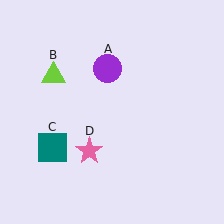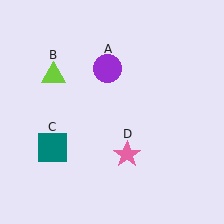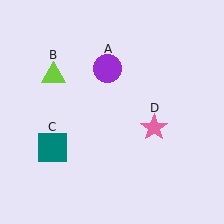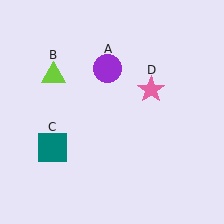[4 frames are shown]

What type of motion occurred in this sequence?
The pink star (object D) rotated counterclockwise around the center of the scene.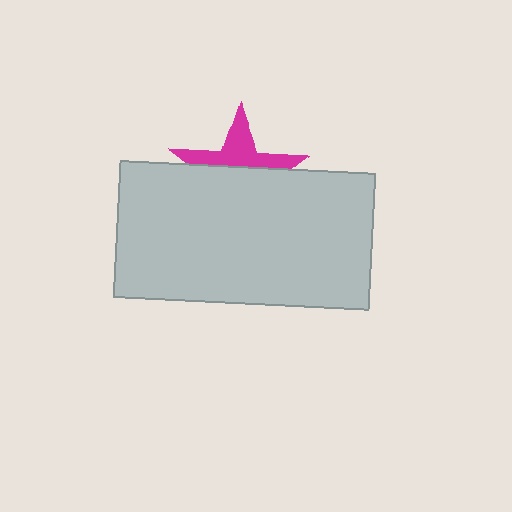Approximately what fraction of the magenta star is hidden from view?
Roughly 59% of the magenta star is hidden behind the light gray rectangle.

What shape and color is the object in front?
The object in front is a light gray rectangle.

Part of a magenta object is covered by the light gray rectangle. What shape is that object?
It is a star.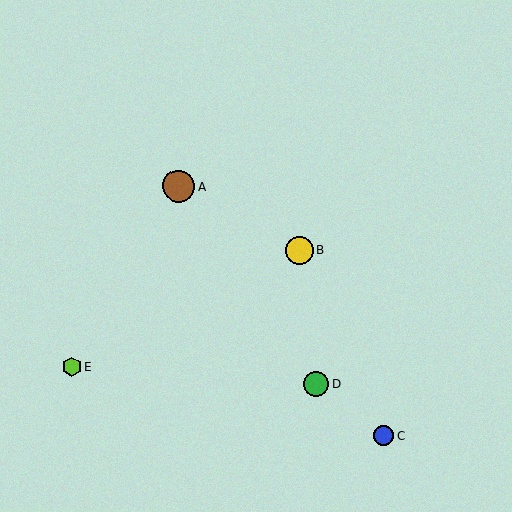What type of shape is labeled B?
Shape B is a yellow circle.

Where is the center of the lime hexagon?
The center of the lime hexagon is at (72, 366).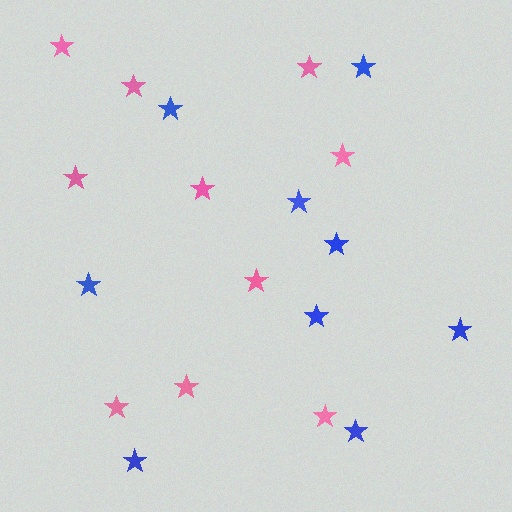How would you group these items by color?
There are 2 groups: one group of pink stars (10) and one group of blue stars (9).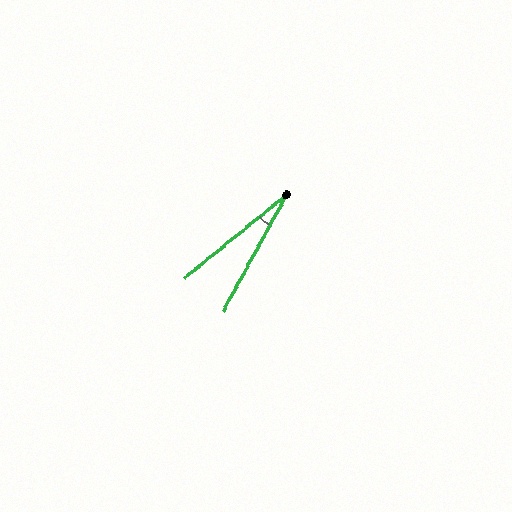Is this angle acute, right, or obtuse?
It is acute.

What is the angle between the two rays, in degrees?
Approximately 22 degrees.